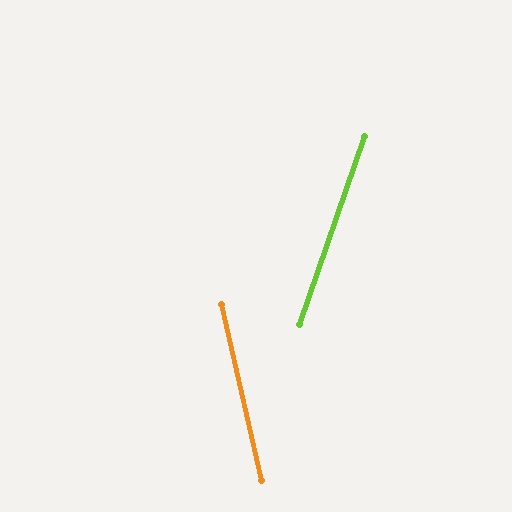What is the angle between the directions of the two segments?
Approximately 32 degrees.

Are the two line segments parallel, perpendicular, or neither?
Neither parallel nor perpendicular — they differ by about 32°.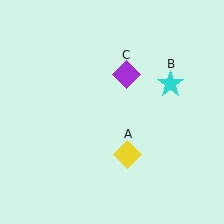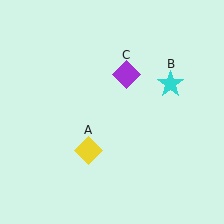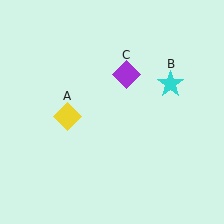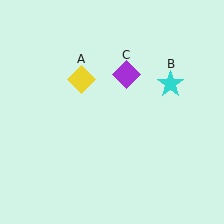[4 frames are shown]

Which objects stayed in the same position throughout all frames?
Cyan star (object B) and purple diamond (object C) remained stationary.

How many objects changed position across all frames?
1 object changed position: yellow diamond (object A).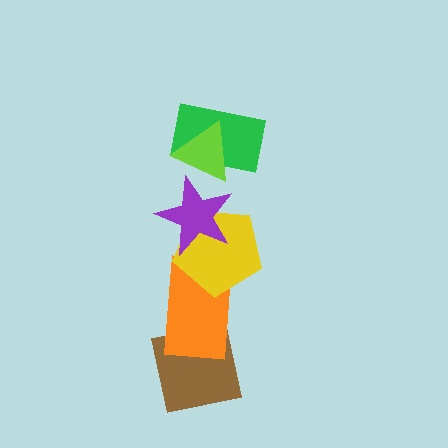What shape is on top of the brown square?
The orange rectangle is on top of the brown square.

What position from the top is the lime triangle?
The lime triangle is 1st from the top.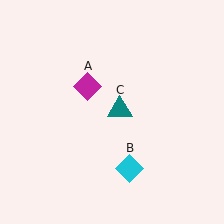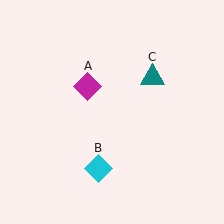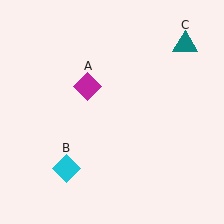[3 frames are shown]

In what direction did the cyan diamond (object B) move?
The cyan diamond (object B) moved left.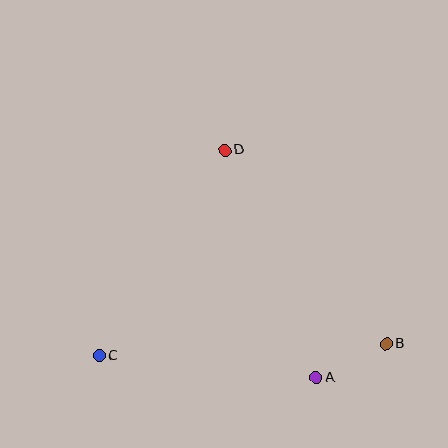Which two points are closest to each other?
Points A and B are closest to each other.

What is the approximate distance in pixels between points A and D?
The distance between A and D is approximately 245 pixels.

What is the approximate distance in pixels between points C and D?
The distance between C and D is approximately 241 pixels.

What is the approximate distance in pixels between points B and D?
The distance between B and D is approximately 252 pixels.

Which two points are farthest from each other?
Points B and C are farthest from each other.